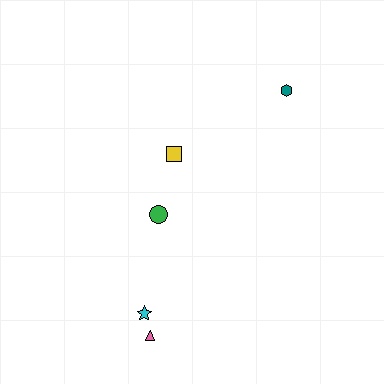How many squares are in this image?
There is 1 square.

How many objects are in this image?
There are 5 objects.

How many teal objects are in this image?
There is 1 teal object.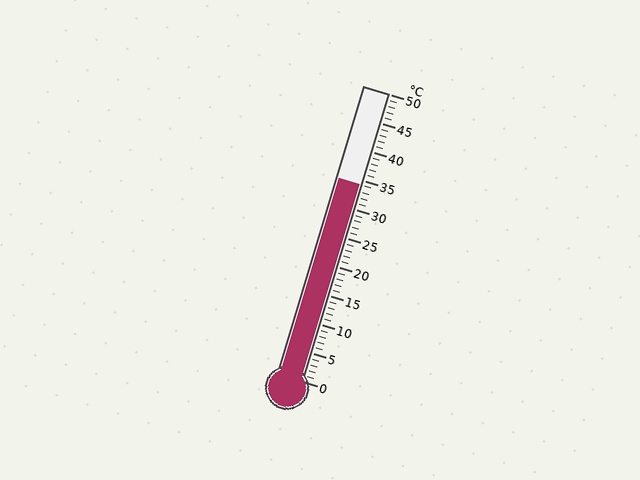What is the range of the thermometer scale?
The thermometer scale ranges from 0°C to 50°C.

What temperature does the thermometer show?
The thermometer shows approximately 34°C.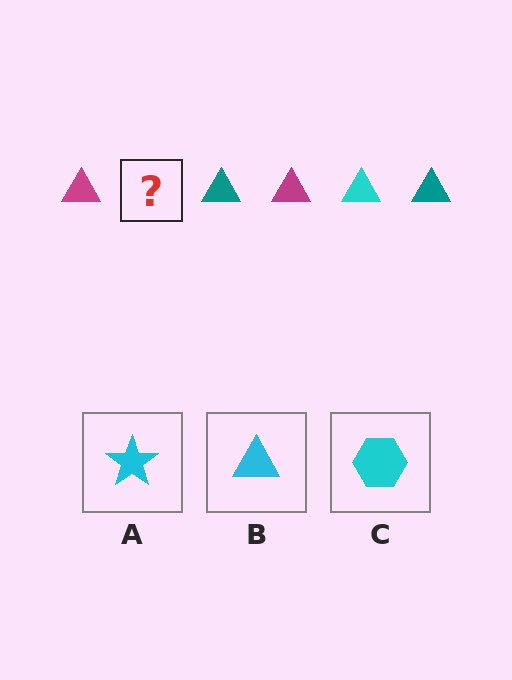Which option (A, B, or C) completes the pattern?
B.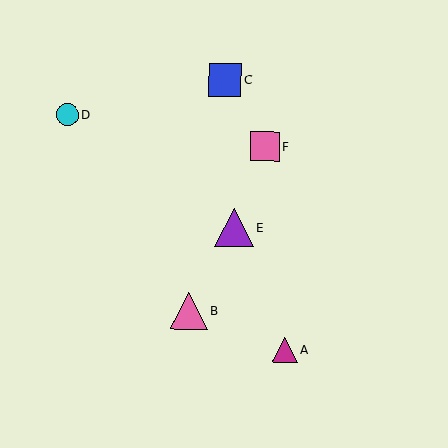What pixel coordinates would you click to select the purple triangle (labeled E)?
Click at (234, 228) to select the purple triangle E.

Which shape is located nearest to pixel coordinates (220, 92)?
The blue square (labeled C) at (225, 80) is nearest to that location.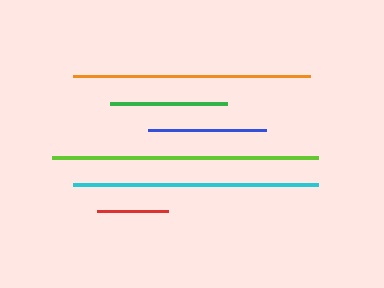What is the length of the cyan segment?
The cyan segment is approximately 245 pixels long.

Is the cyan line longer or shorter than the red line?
The cyan line is longer than the red line.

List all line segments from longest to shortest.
From longest to shortest: lime, cyan, orange, blue, green, red.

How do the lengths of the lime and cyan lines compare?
The lime and cyan lines are approximately the same length.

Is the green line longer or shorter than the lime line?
The lime line is longer than the green line.